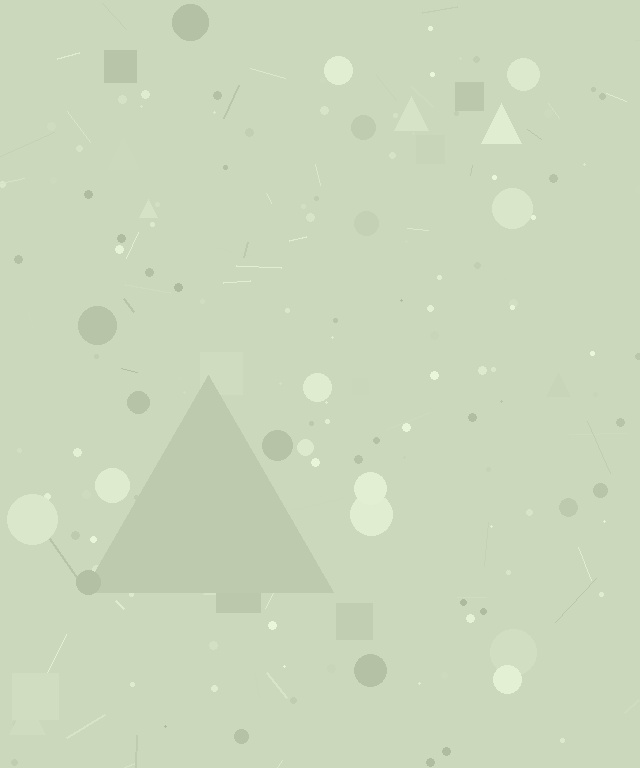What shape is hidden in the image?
A triangle is hidden in the image.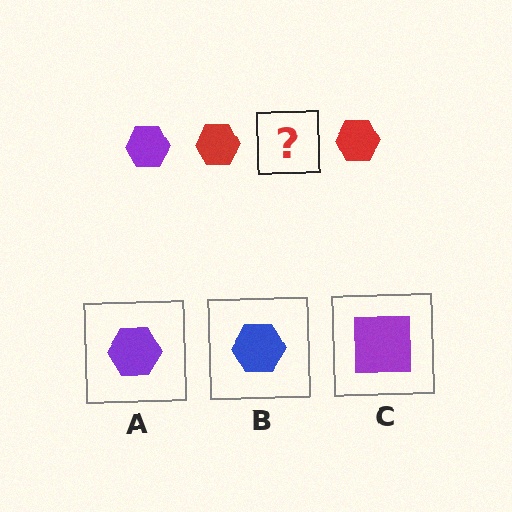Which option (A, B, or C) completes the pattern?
A.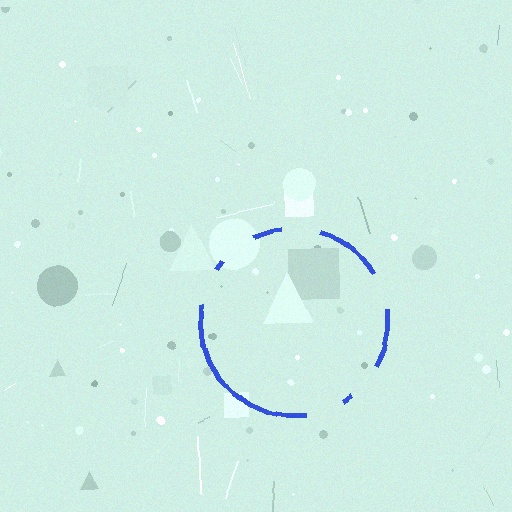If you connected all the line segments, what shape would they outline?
They would outline a circle.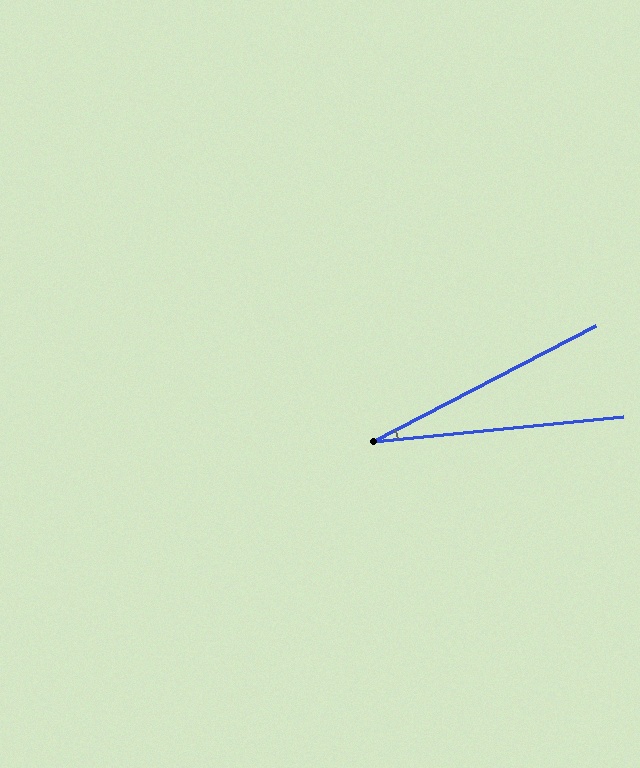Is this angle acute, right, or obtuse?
It is acute.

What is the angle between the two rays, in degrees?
Approximately 22 degrees.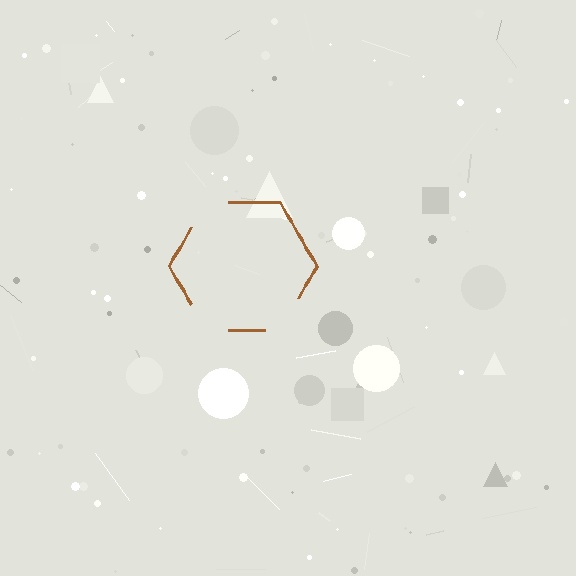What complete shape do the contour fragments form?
The contour fragments form a hexagon.